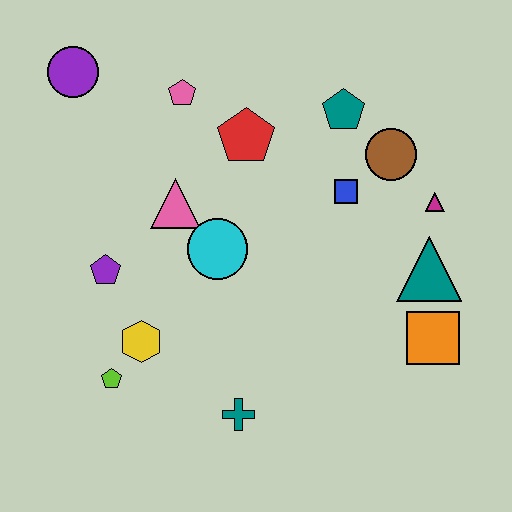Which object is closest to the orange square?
The teal triangle is closest to the orange square.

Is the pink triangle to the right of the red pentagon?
No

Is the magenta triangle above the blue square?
No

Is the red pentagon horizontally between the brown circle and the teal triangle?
No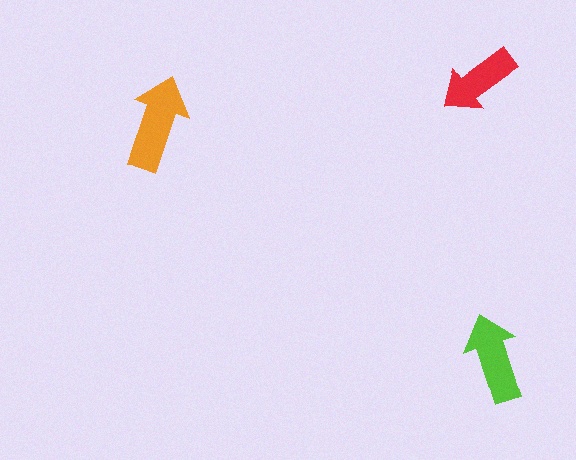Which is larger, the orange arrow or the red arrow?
The orange one.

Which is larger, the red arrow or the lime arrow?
The lime one.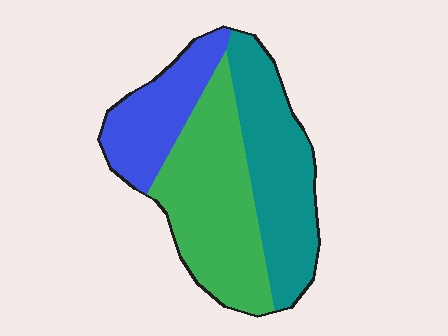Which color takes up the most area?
Green, at roughly 40%.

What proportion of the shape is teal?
Teal takes up between a third and a half of the shape.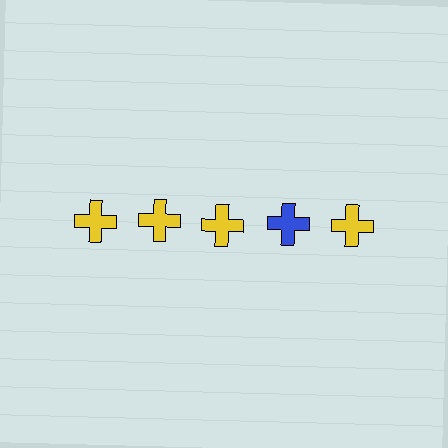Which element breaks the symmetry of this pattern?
The blue cross in the top row, second from right column breaks the symmetry. All other shapes are yellow crosses.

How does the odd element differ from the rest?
It has a different color: blue instead of yellow.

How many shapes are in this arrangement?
There are 5 shapes arranged in a grid pattern.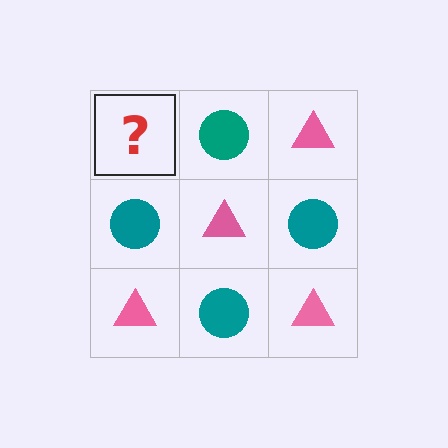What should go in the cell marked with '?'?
The missing cell should contain a pink triangle.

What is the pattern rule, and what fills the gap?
The rule is that it alternates pink triangle and teal circle in a checkerboard pattern. The gap should be filled with a pink triangle.